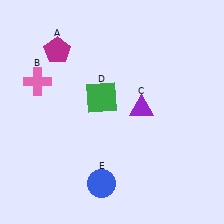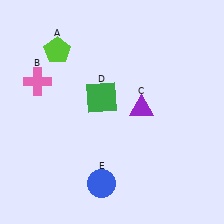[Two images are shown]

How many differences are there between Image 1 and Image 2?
There is 1 difference between the two images.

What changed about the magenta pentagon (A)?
In Image 1, A is magenta. In Image 2, it changed to lime.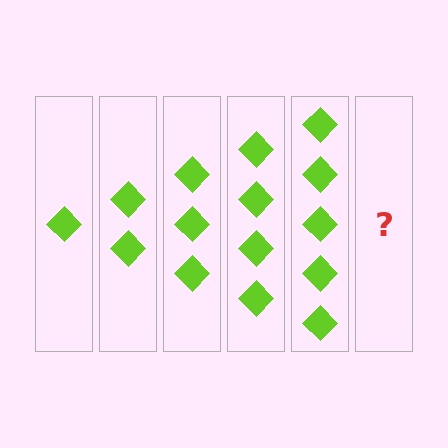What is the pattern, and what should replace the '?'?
The pattern is that each step adds one more diamond. The '?' should be 6 diamonds.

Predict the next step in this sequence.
The next step is 6 diamonds.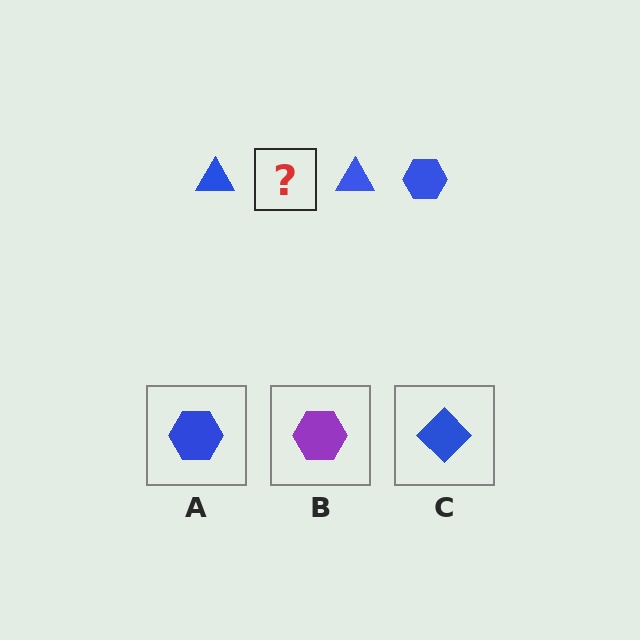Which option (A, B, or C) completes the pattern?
A.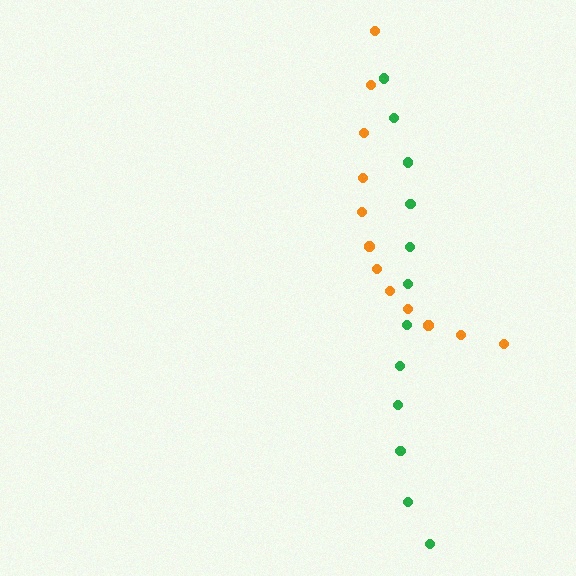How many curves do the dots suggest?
There are 2 distinct paths.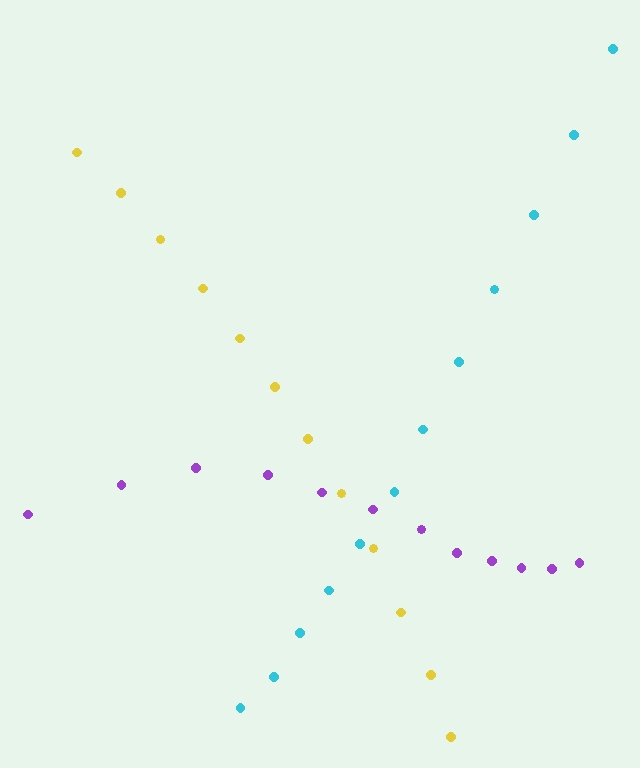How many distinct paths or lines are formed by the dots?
There are 3 distinct paths.